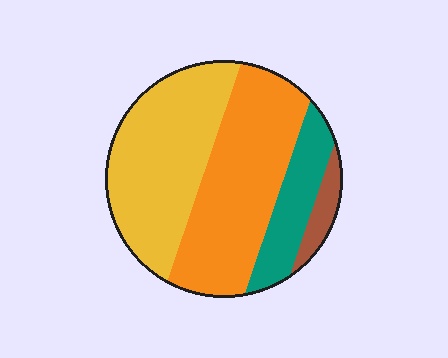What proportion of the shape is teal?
Teal takes up less than a sixth of the shape.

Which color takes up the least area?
Brown, at roughly 5%.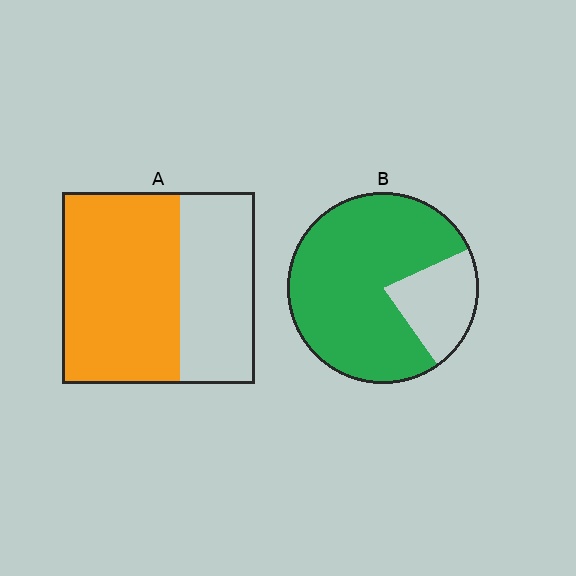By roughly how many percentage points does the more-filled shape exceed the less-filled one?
By roughly 15 percentage points (B over A).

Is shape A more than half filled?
Yes.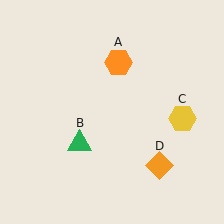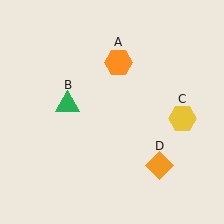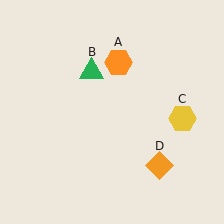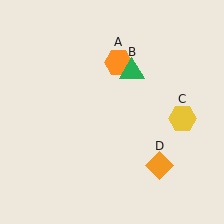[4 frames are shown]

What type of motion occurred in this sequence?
The green triangle (object B) rotated clockwise around the center of the scene.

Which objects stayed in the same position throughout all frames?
Orange hexagon (object A) and yellow hexagon (object C) and orange diamond (object D) remained stationary.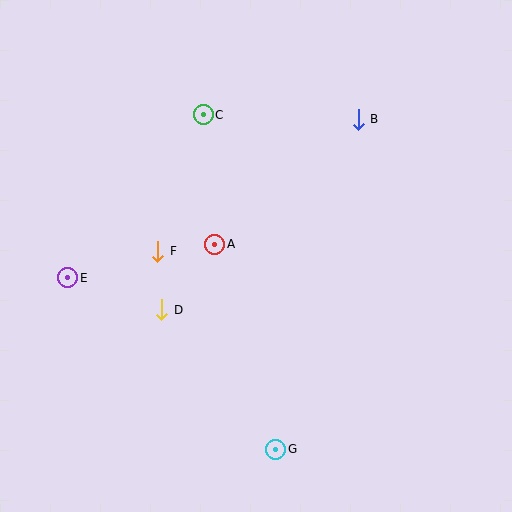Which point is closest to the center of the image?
Point A at (215, 244) is closest to the center.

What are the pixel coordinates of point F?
Point F is at (158, 251).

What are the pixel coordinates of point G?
Point G is at (276, 450).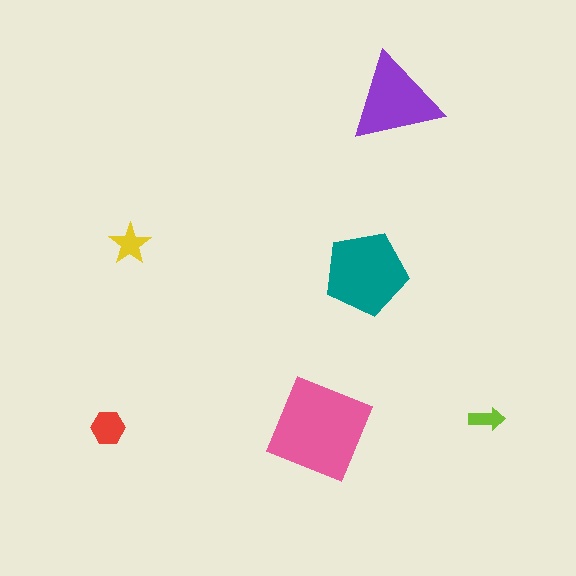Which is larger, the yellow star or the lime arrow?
The yellow star.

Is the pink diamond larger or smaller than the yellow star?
Larger.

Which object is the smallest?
The lime arrow.